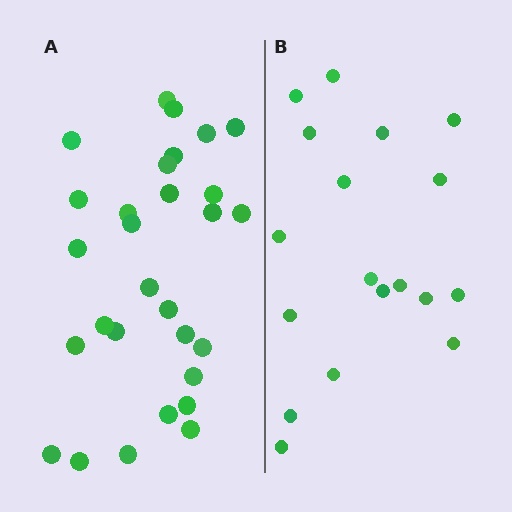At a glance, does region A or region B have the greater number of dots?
Region A (the left region) has more dots.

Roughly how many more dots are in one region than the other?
Region A has roughly 12 or so more dots than region B.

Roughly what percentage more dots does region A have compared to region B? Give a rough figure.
About 60% more.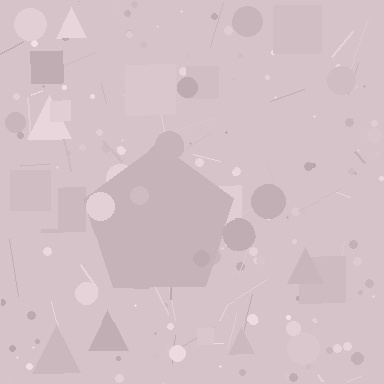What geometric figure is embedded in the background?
A pentagon is embedded in the background.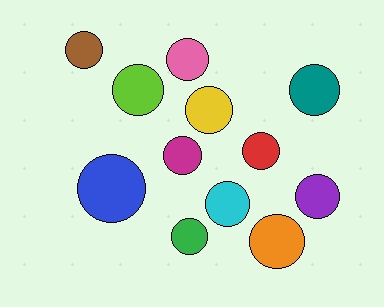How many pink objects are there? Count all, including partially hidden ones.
There is 1 pink object.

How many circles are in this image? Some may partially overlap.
There are 12 circles.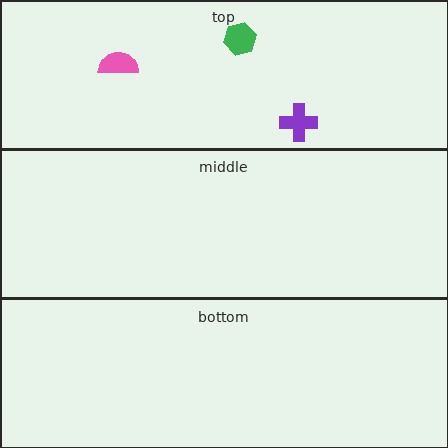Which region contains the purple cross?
The top region.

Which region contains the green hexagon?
The top region.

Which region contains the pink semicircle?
The top region.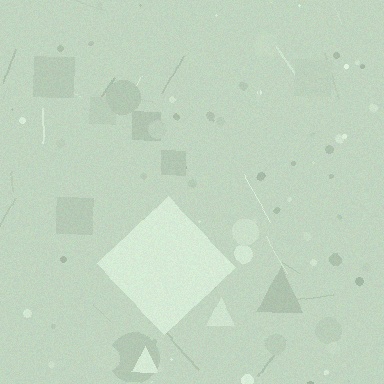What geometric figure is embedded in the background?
A diamond is embedded in the background.